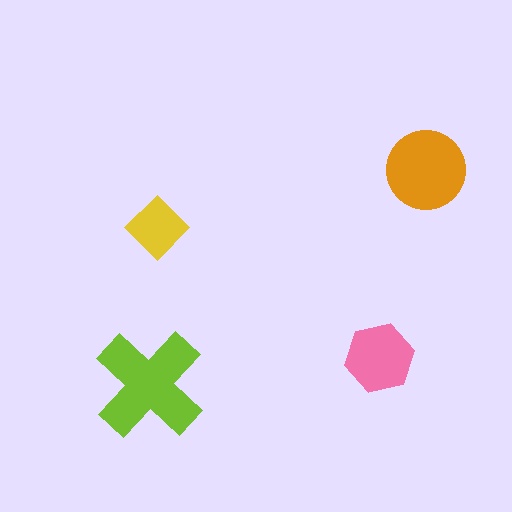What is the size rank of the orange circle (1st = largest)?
2nd.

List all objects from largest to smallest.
The lime cross, the orange circle, the pink hexagon, the yellow diamond.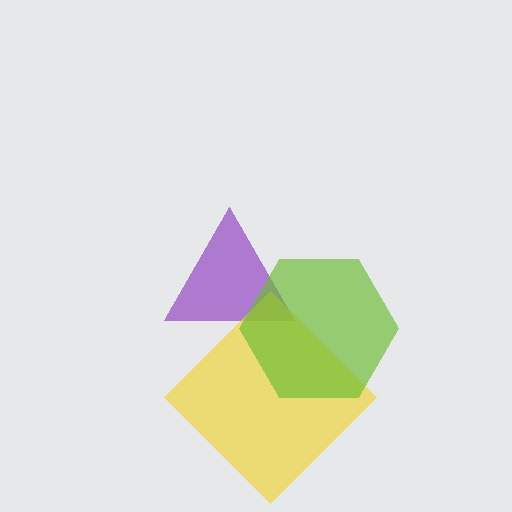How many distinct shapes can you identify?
There are 3 distinct shapes: a purple triangle, a yellow diamond, a lime hexagon.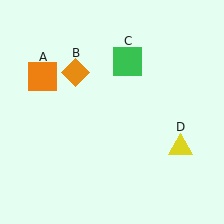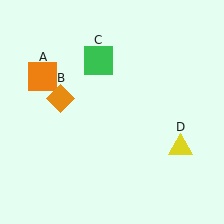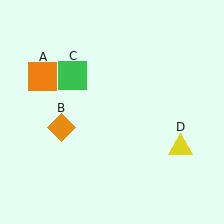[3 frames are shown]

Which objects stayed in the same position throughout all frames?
Orange square (object A) and yellow triangle (object D) remained stationary.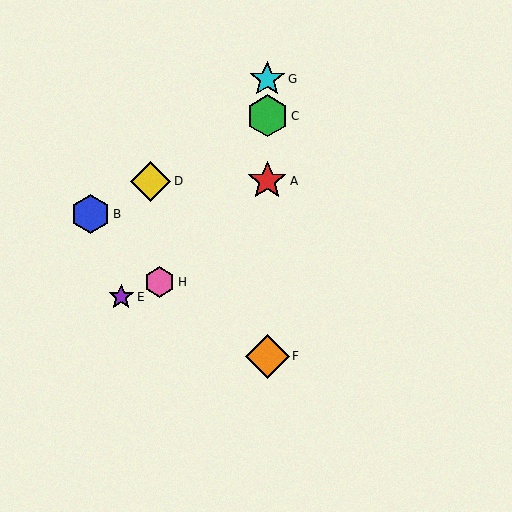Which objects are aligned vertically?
Objects A, C, F, G are aligned vertically.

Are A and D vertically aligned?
No, A is at x≈267 and D is at x≈151.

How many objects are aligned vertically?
4 objects (A, C, F, G) are aligned vertically.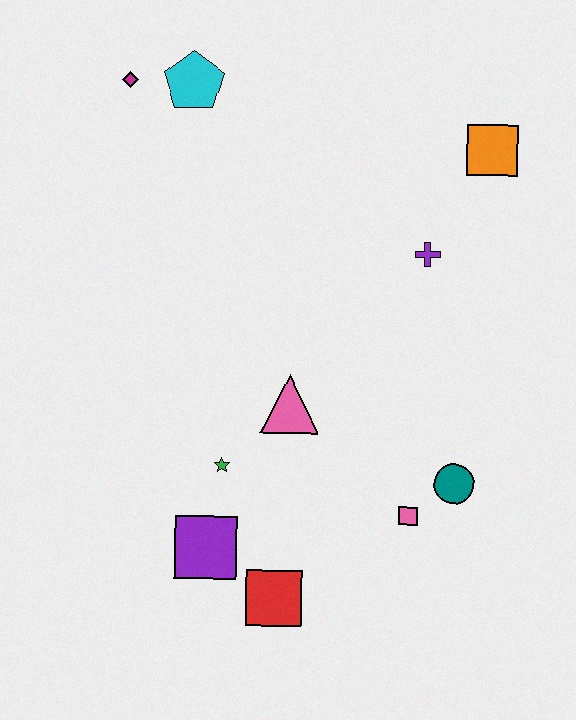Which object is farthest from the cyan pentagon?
The red square is farthest from the cyan pentagon.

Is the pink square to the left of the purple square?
No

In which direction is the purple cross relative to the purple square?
The purple cross is above the purple square.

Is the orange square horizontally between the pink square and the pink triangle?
No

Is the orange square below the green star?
No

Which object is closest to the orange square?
The purple cross is closest to the orange square.